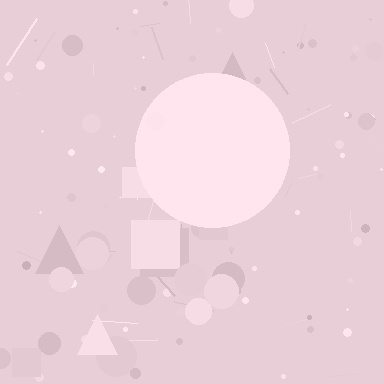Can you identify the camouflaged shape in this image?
The camouflaged shape is a circle.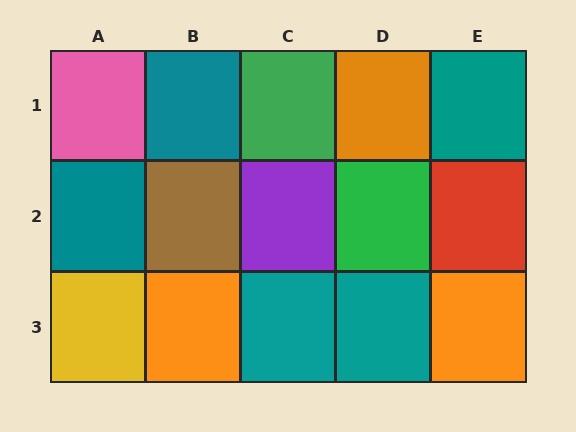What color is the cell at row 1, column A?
Pink.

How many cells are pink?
1 cell is pink.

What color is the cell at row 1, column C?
Green.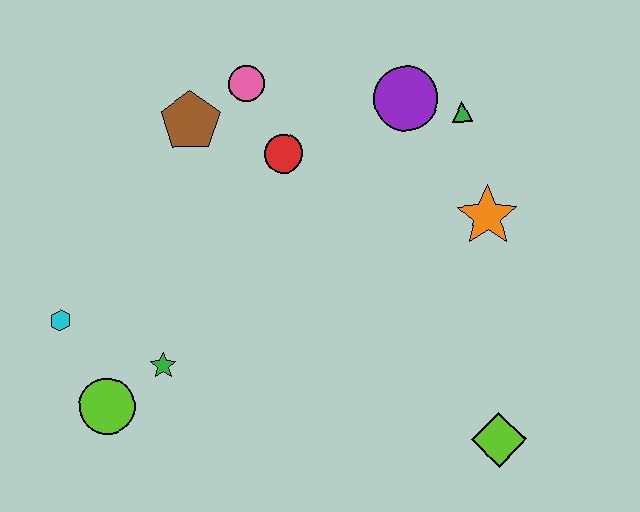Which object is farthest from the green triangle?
The lime circle is farthest from the green triangle.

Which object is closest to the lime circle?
The green star is closest to the lime circle.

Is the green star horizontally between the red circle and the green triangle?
No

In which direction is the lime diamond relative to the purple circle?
The lime diamond is below the purple circle.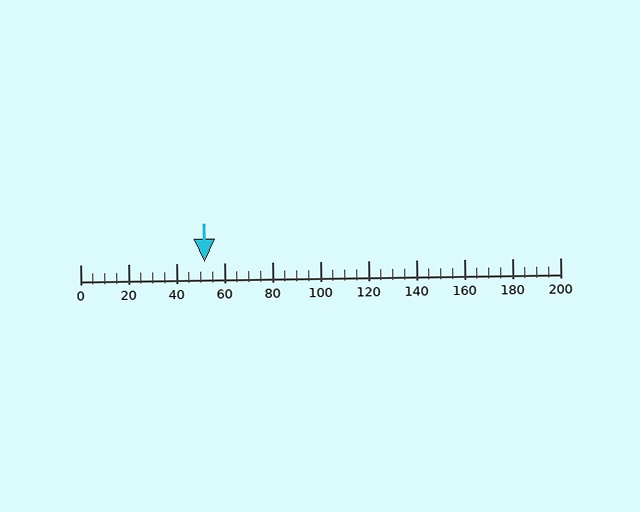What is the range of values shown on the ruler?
The ruler shows values from 0 to 200.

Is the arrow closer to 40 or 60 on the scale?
The arrow is closer to 60.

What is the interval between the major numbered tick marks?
The major tick marks are spaced 20 units apart.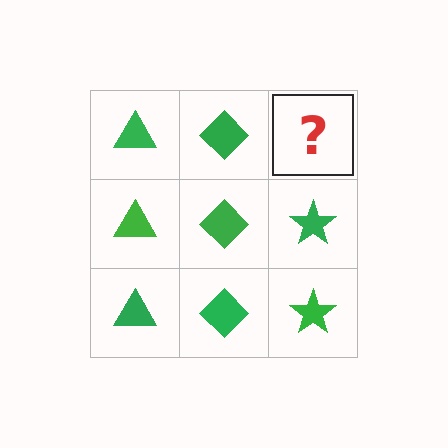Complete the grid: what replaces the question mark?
The question mark should be replaced with a green star.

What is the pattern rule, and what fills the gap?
The rule is that each column has a consistent shape. The gap should be filled with a green star.